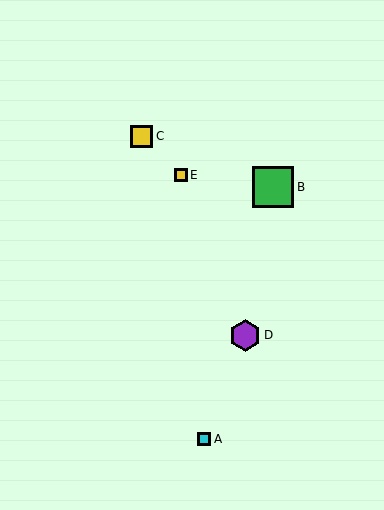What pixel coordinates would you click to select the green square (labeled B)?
Click at (273, 187) to select the green square B.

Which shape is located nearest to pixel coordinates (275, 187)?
The green square (labeled B) at (273, 187) is nearest to that location.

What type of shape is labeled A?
Shape A is a cyan square.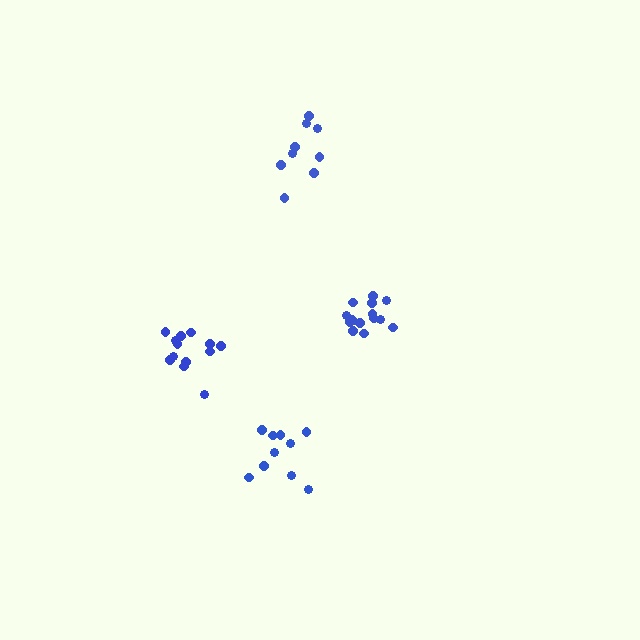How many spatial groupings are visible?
There are 4 spatial groupings.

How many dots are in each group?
Group 1: 10 dots, Group 2: 13 dots, Group 3: 15 dots, Group 4: 9 dots (47 total).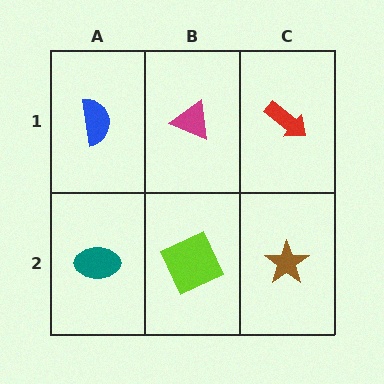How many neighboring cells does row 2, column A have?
2.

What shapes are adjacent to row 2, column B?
A magenta triangle (row 1, column B), a teal ellipse (row 2, column A), a brown star (row 2, column C).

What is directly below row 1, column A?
A teal ellipse.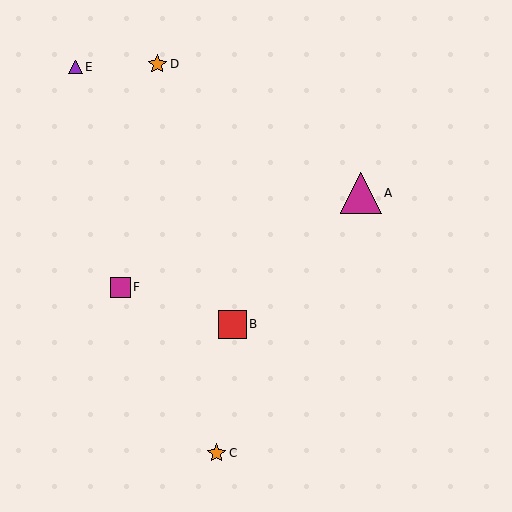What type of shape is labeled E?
Shape E is a purple triangle.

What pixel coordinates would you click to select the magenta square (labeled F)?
Click at (120, 287) to select the magenta square F.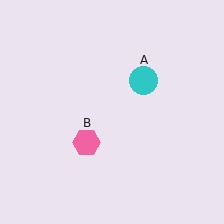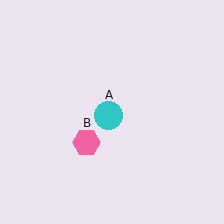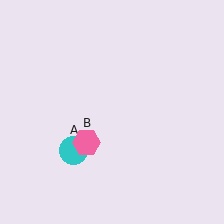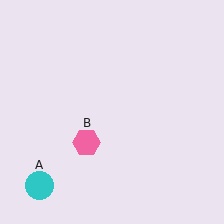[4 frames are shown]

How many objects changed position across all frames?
1 object changed position: cyan circle (object A).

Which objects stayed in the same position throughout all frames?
Pink hexagon (object B) remained stationary.